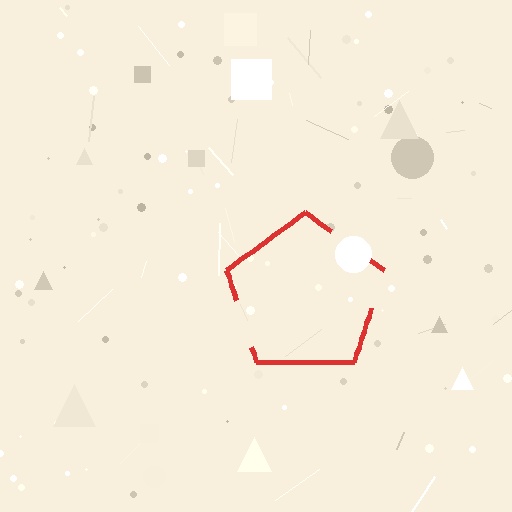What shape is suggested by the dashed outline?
The dashed outline suggests a pentagon.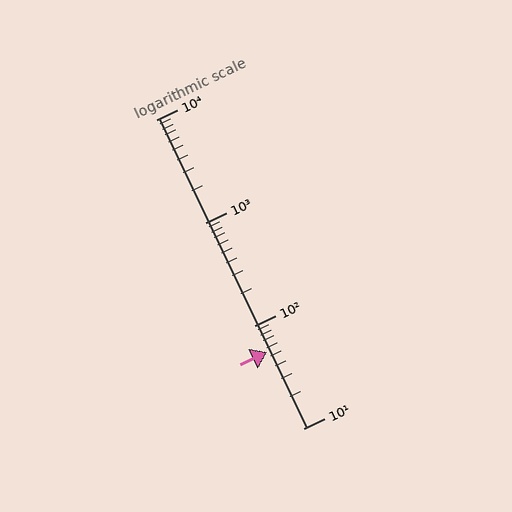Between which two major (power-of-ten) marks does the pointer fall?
The pointer is between 10 and 100.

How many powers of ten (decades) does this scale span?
The scale spans 3 decades, from 10 to 10000.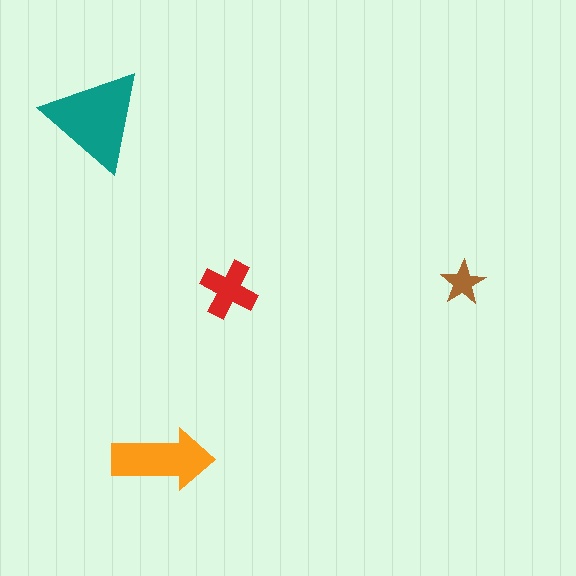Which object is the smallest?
The brown star.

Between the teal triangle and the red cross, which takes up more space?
The teal triangle.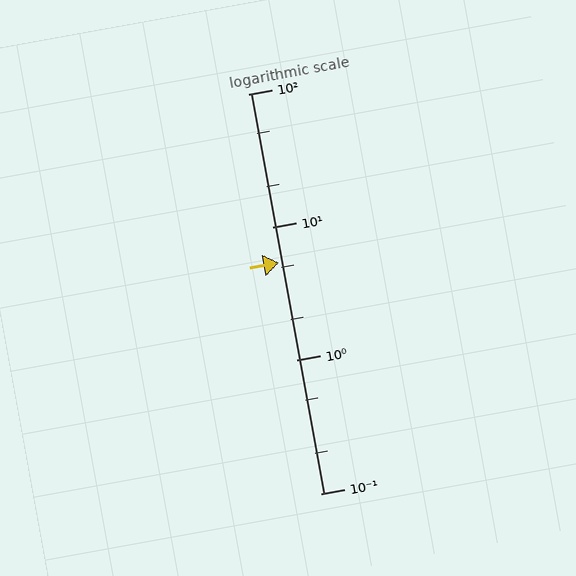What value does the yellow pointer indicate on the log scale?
The pointer indicates approximately 5.4.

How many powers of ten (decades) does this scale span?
The scale spans 3 decades, from 0.1 to 100.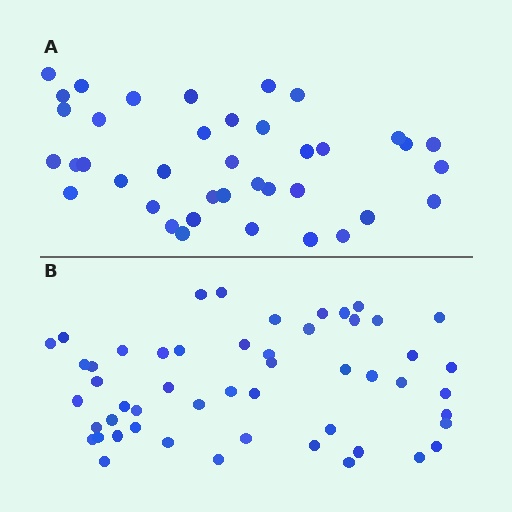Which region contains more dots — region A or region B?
Region B (the bottom region) has more dots.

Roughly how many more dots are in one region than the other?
Region B has approximately 15 more dots than region A.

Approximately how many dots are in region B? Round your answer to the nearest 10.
About 50 dots. (The exact count is 52, which rounds to 50.)